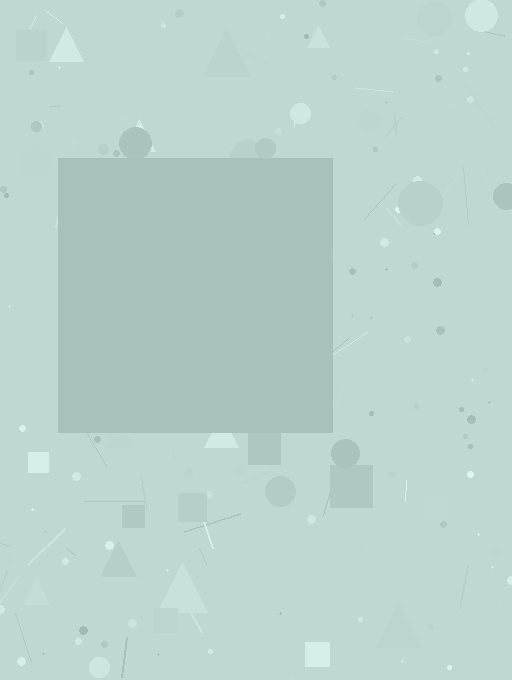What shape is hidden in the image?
A square is hidden in the image.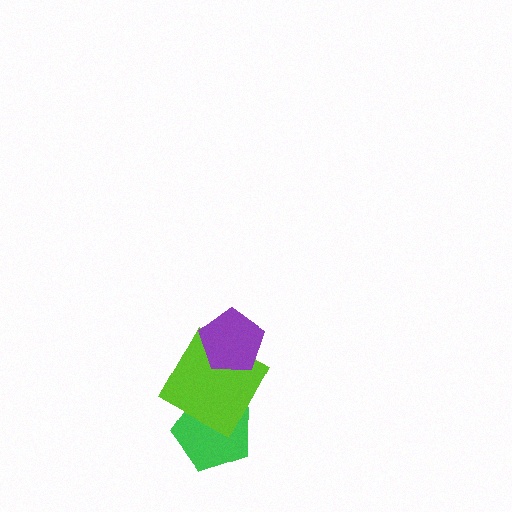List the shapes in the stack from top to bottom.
From top to bottom: the purple pentagon, the lime square, the green pentagon.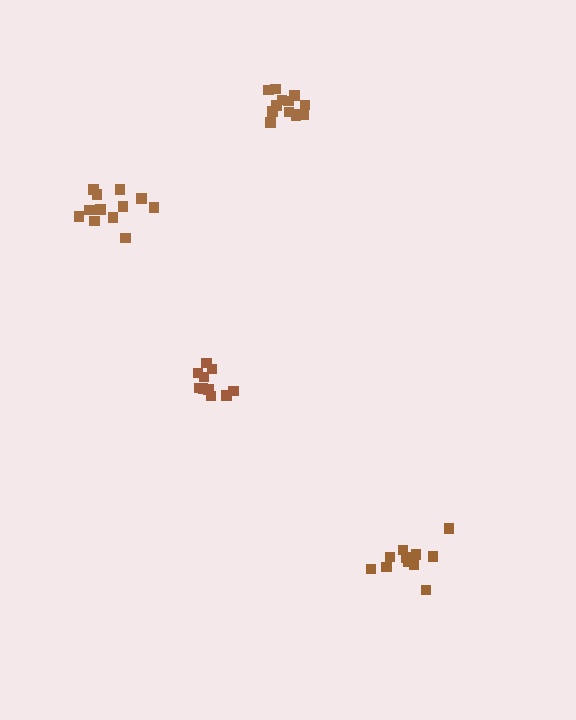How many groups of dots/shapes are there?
There are 4 groups.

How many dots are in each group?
Group 1: 11 dots, Group 2: 10 dots, Group 3: 13 dots, Group 4: 12 dots (46 total).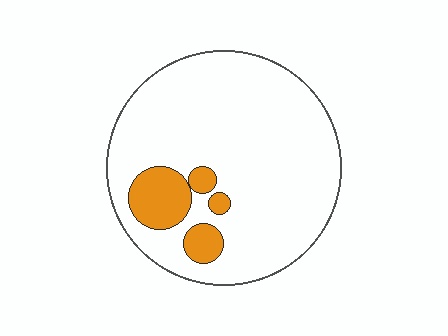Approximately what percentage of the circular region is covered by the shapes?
Approximately 15%.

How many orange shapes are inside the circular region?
4.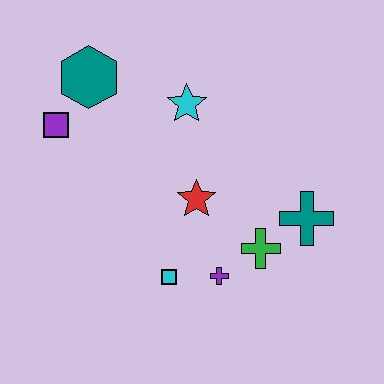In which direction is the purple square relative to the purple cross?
The purple square is to the left of the purple cross.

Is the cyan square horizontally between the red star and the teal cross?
No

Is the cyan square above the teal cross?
No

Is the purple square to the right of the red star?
No